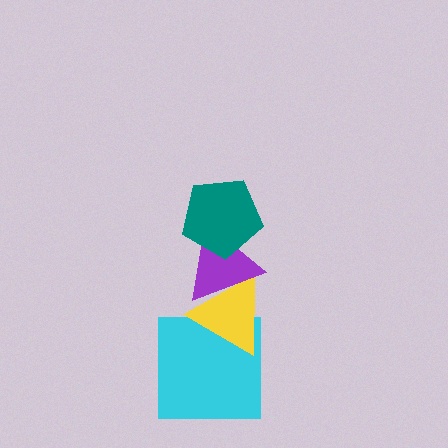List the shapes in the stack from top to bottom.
From top to bottom: the teal pentagon, the purple triangle, the yellow triangle, the cyan square.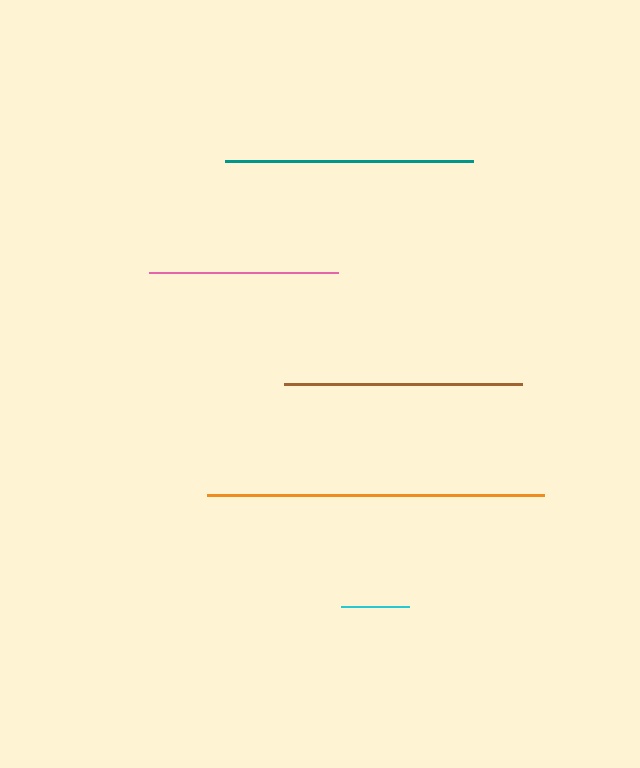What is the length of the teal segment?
The teal segment is approximately 248 pixels long.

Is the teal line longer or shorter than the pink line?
The teal line is longer than the pink line.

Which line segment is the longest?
The orange line is the longest at approximately 337 pixels.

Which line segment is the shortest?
The cyan line is the shortest at approximately 68 pixels.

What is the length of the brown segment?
The brown segment is approximately 239 pixels long.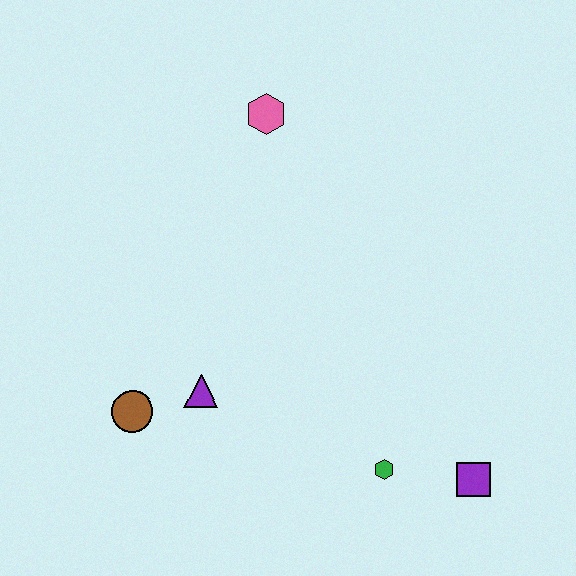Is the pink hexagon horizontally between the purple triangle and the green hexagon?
Yes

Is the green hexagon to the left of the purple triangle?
No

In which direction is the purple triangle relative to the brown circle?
The purple triangle is to the right of the brown circle.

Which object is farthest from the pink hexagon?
The purple square is farthest from the pink hexagon.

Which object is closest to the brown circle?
The purple triangle is closest to the brown circle.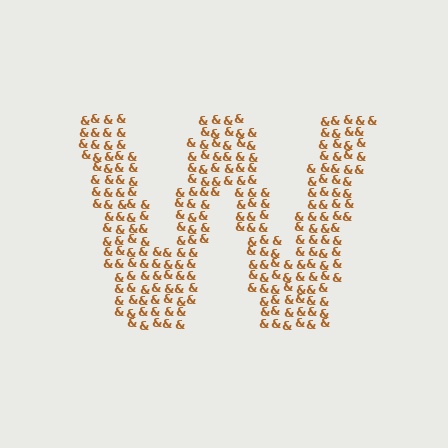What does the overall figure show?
The overall figure shows the letter W.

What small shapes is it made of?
It is made of small ampersands.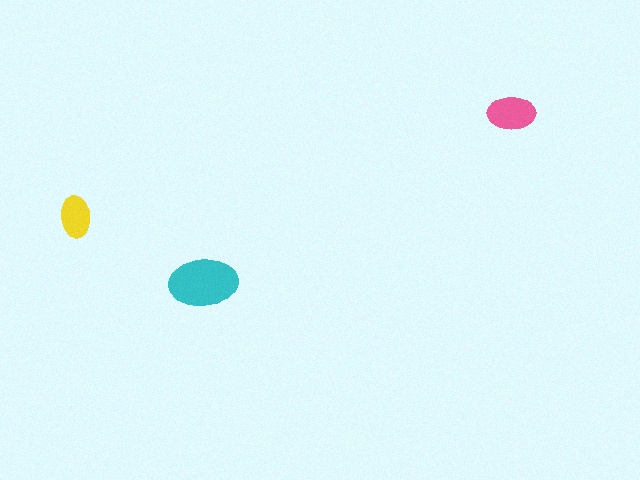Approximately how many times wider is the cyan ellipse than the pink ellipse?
About 1.5 times wider.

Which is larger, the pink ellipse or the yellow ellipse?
The pink one.